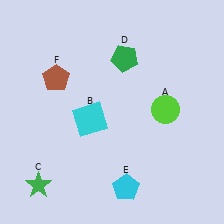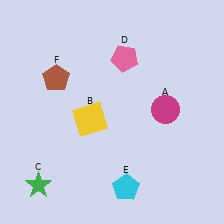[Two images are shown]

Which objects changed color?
A changed from lime to magenta. B changed from cyan to yellow. D changed from green to pink.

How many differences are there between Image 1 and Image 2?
There are 3 differences between the two images.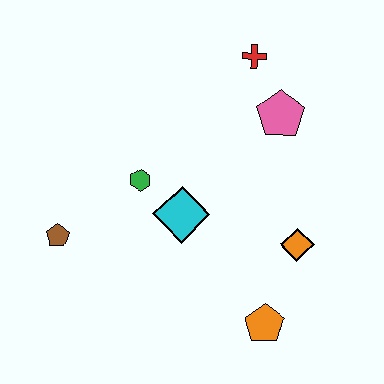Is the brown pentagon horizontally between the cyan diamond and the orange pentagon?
No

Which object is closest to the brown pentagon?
The green hexagon is closest to the brown pentagon.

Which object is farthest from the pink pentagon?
The brown pentagon is farthest from the pink pentagon.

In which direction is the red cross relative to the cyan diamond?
The red cross is above the cyan diamond.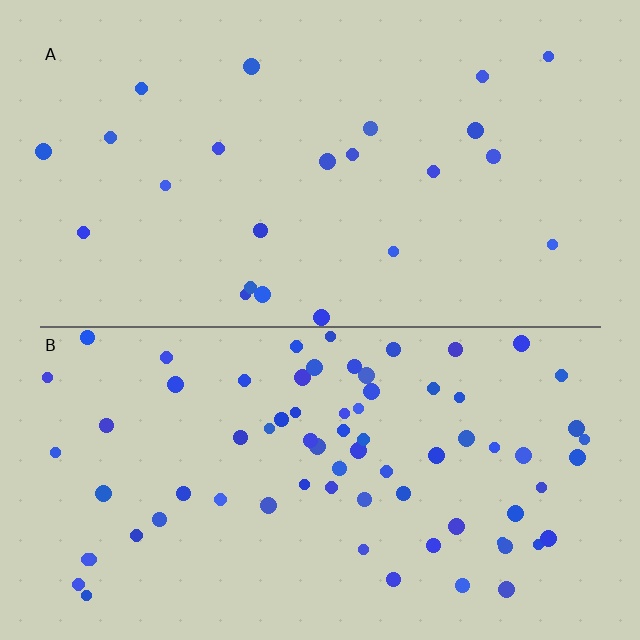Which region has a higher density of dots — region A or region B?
B (the bottom).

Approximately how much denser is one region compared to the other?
Approximately 3.1× — region B over region A.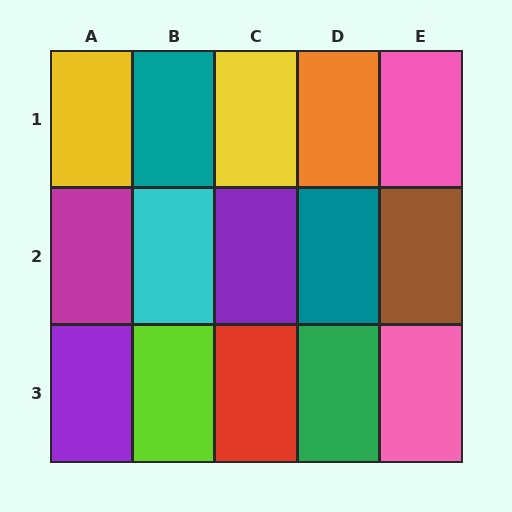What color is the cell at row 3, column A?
Purple.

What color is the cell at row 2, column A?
Magenta.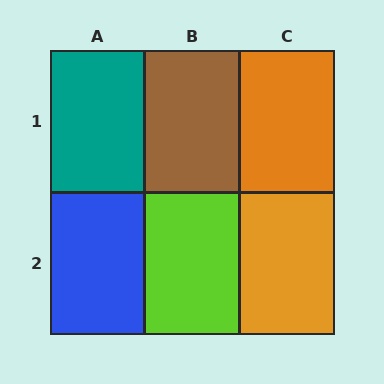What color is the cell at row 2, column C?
Orange.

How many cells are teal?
1 cell is teal.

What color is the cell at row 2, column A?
Blue.